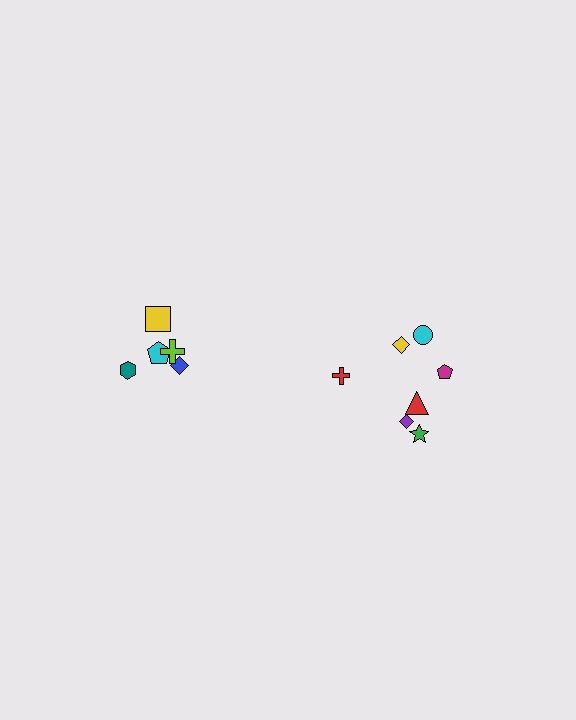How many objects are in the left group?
There are 5 objects.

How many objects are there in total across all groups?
There are 12 objects.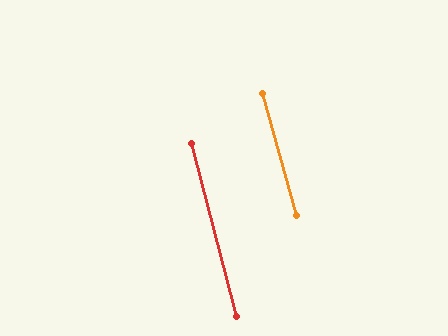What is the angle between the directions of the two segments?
Approximately 1 degree.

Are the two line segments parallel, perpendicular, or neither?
Parallel — their directions differ by only 1.1°.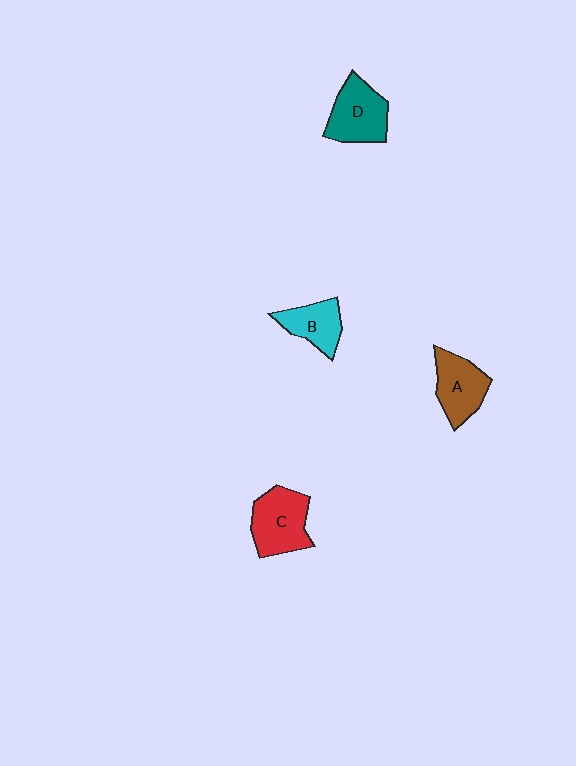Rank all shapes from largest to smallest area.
From largest to smallest: C (red), D (teal), A (brown), B (cyan).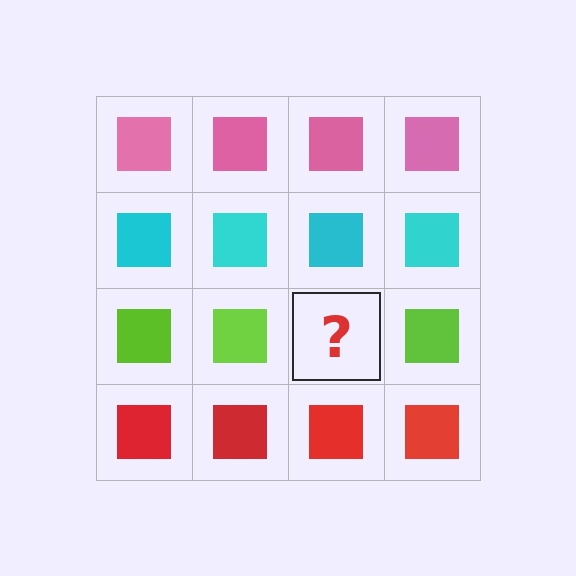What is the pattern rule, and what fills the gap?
The rule is that each row has a consistent color. The gap should be filled with a lime square.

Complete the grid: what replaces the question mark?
The question mark should be replaced with a lime square.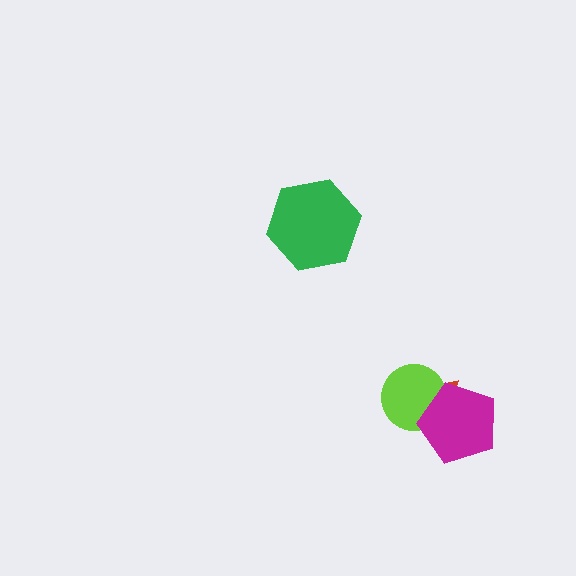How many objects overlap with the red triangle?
2 objects overlap with the red triangle.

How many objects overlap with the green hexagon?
0 objects overlap with the green hexagon.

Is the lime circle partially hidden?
Yes, it is partially covered by another shape.